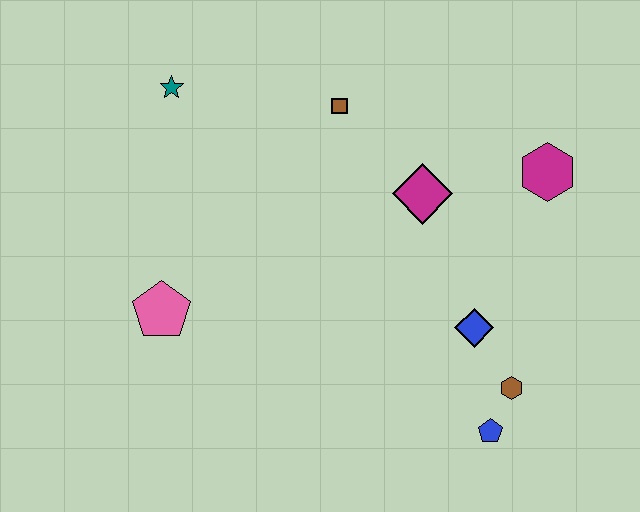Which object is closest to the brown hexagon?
The blue pentagon is closest to the brown hexagon.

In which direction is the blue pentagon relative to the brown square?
The blue pentagon is below the brown square.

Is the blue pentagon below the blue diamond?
Yes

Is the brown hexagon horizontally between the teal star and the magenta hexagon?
Yes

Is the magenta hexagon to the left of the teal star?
No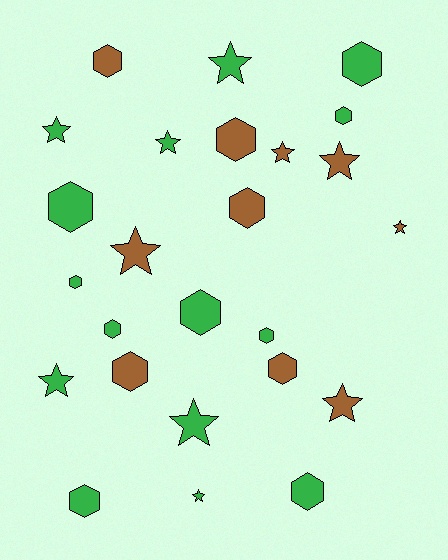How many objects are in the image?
There are 25 objects.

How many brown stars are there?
There are 5 brown stars.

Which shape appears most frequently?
Hexagon, with 14 objects.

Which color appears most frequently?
Green, with 15 objects.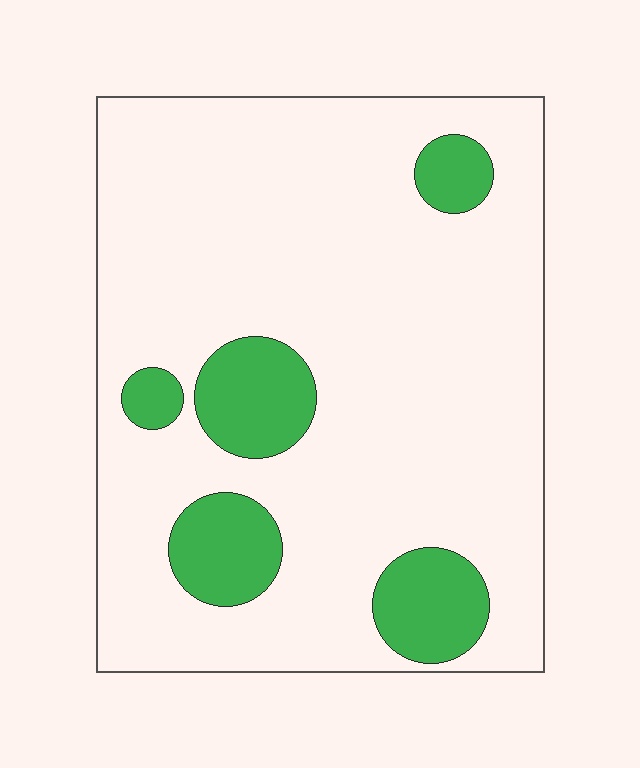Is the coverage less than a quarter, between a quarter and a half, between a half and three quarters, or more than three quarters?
Less than a quarter.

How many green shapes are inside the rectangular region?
5.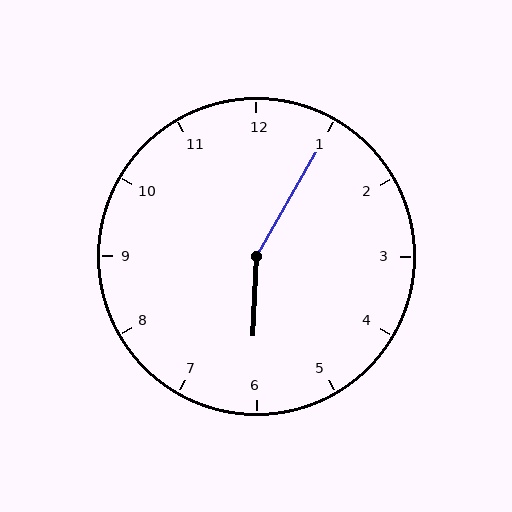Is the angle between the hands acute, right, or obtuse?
It is obtuse.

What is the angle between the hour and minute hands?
Approximately 152 degrees.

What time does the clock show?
6:05.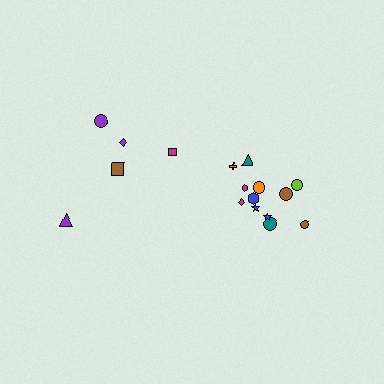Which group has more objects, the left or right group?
The right group.